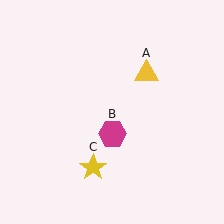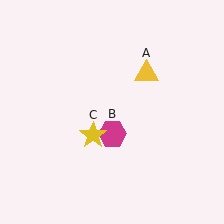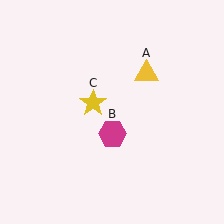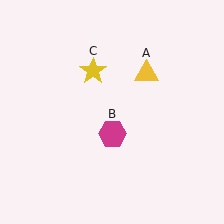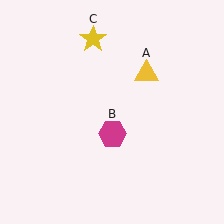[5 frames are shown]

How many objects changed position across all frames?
1 object changed position: yellow star (object C).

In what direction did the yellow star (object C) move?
The yellow star (object C) moved up.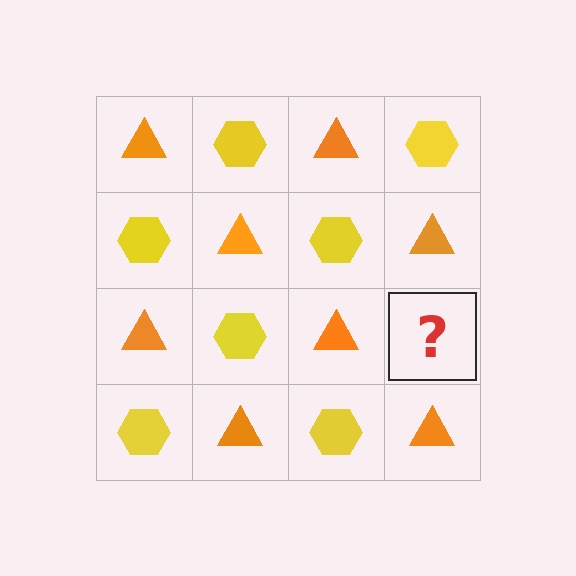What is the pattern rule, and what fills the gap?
The rule is that it alternates orange triangle and yellow hexagon in a checkerboard pattern. The gap should be filled with a yellow hexagon.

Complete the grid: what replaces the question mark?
The question mark should be replaced with a yellow hexagon.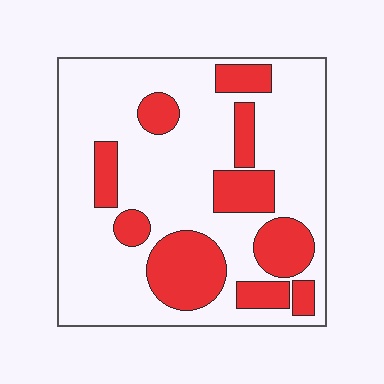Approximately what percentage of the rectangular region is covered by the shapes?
Approximately 30%.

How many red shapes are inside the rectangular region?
10.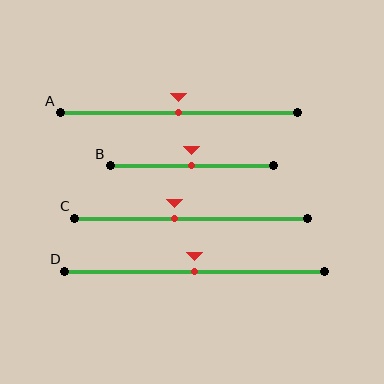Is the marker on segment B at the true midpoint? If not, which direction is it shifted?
Yes, the marker on segment B is at the true midpoint.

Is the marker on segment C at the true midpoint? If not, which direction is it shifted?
No, the marker on segment C is shifted to the left by about 7% of the segment length.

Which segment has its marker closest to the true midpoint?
Segment A has its marker closest to the true midpoint.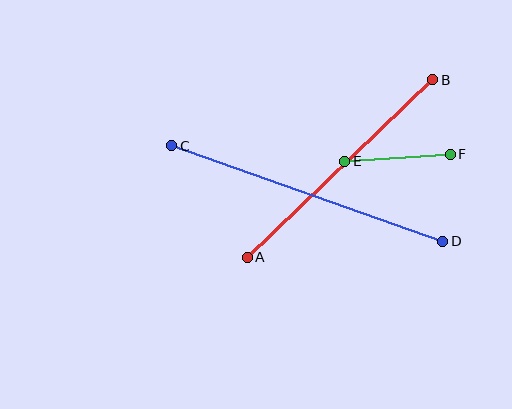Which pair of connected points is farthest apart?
Points C and D are farthest apart.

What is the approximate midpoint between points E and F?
The midpoint is at approximately (398, 158) pixels.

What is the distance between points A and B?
The distance is approximately 257 pixels.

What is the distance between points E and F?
The distance is approximately 106 pixels.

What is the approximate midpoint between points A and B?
The midpoint is at approximately (340, 169) pixels.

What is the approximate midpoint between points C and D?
The midpoint is at approximately (307, 193) pixels.